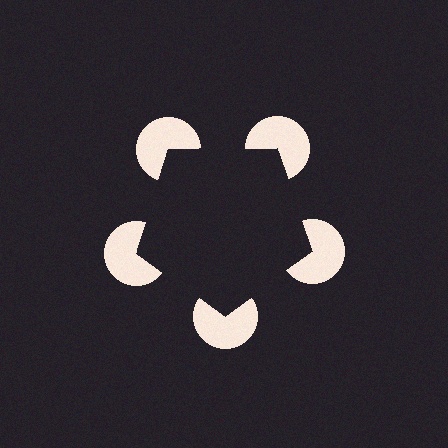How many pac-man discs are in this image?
There are 5 — one at each vertex of the illusory pentagon.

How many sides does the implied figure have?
5 sides.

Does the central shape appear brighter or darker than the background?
It typically appears slightly darker than the background, even though no actual brightness change is drawn.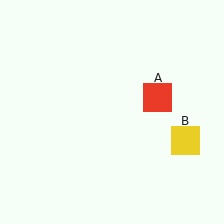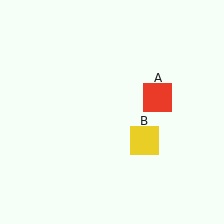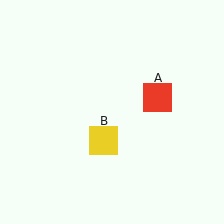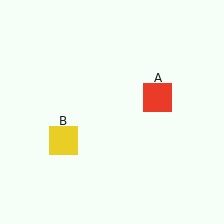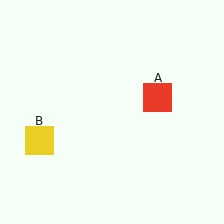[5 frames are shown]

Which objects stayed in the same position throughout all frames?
Red square (object A) remained stationary.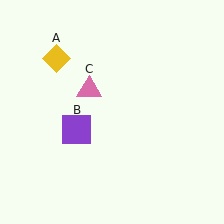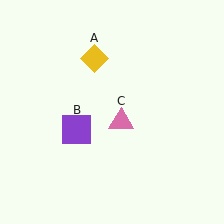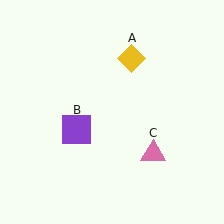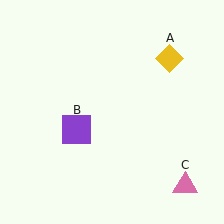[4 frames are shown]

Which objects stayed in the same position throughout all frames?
Purple square (object B) remained stationary.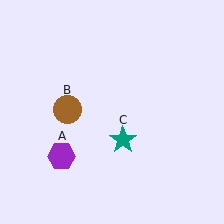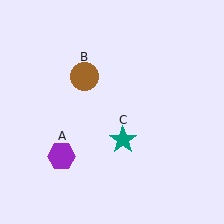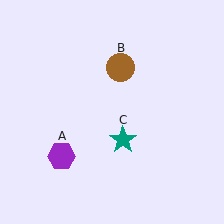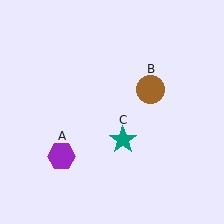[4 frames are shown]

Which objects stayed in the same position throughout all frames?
Purple hexagon (object A) and teal star (object C) remained stationary.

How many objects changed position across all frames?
1 object changed position: brown circle (object B).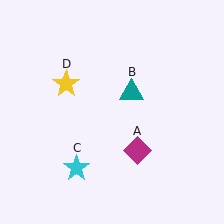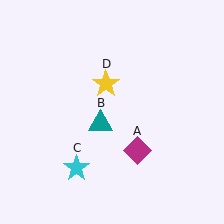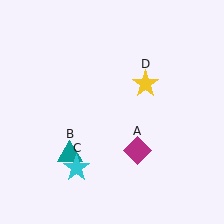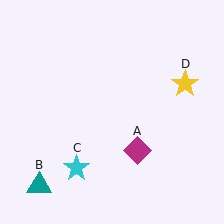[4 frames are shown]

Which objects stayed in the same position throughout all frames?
Magenta diamond (object A) and cyan star (object C) remained stationary.